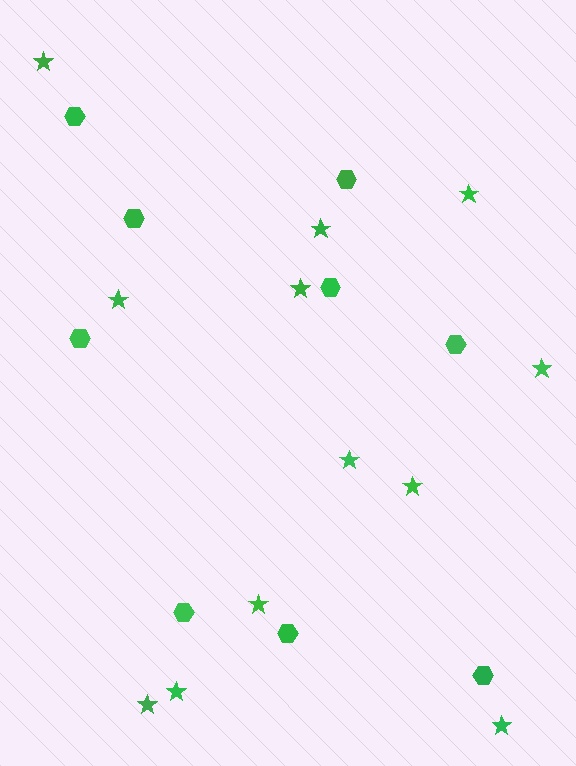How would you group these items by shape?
There are 2 groups: one group of hexagons (9) and one group of stars (12).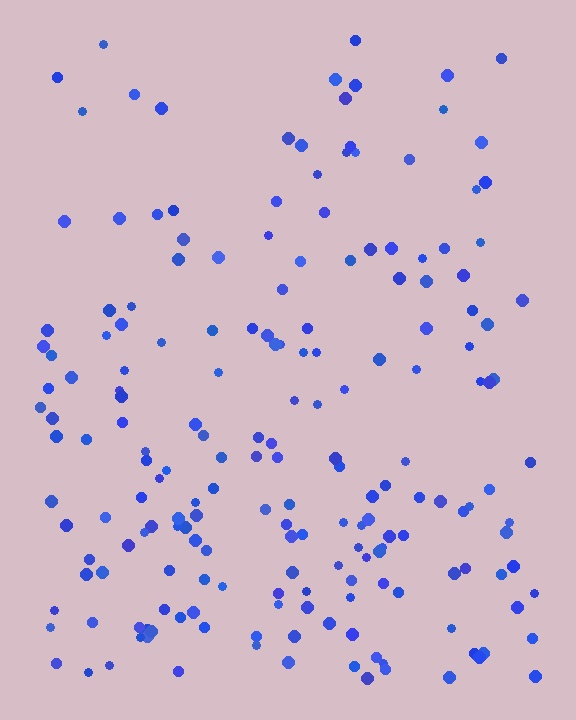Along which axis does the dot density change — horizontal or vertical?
Vertical.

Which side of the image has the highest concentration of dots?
The bottom.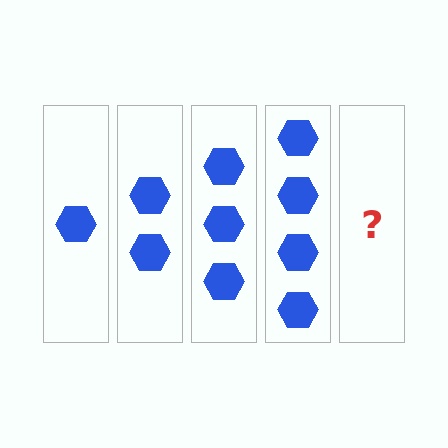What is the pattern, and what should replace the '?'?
The pattern is that each step adds one more hexagon. The '?' should be 5 hexagons.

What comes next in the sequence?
The next element should be 5 hexagons.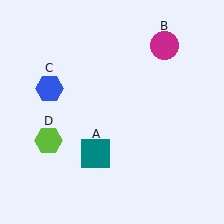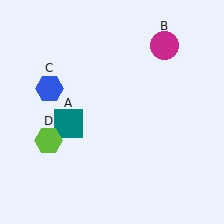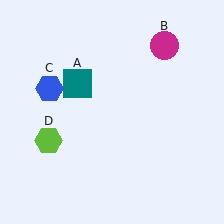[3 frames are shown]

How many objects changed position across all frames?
1 object changed position: teal square (object A).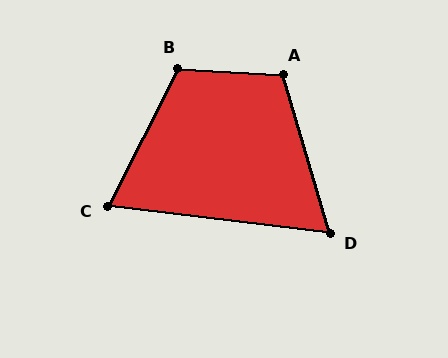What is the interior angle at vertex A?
Approximately 110 degrees (obtuse).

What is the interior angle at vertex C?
Approximately 70 degrees (acute).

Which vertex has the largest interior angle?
B, at approximately 114 degrees.